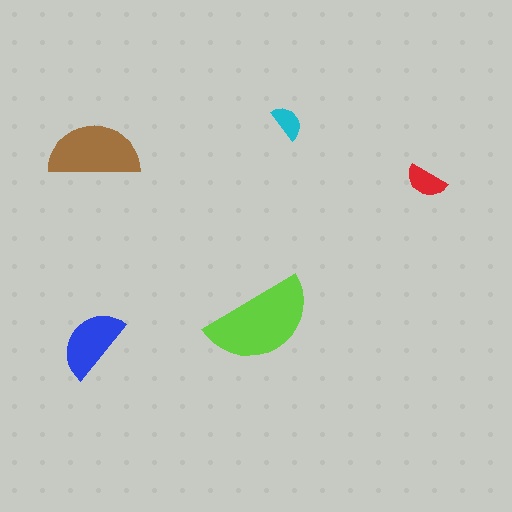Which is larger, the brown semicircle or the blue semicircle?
The brown one.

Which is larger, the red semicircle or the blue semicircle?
The blue one.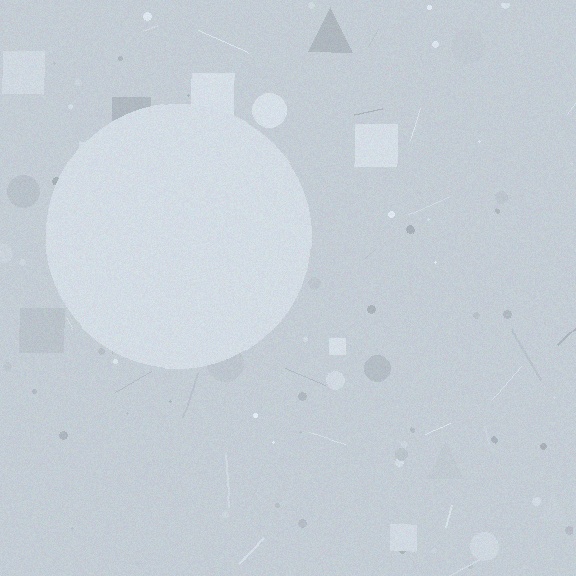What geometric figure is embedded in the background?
A circle is embedded in the background.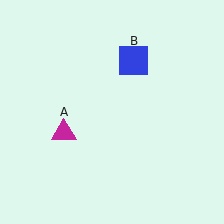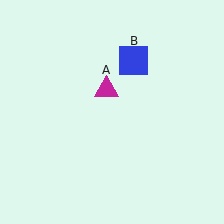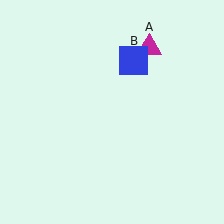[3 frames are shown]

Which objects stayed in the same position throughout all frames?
Blue square (object B) remained stationary.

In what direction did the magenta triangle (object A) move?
The magenta triangle (object A) moved up and to the right.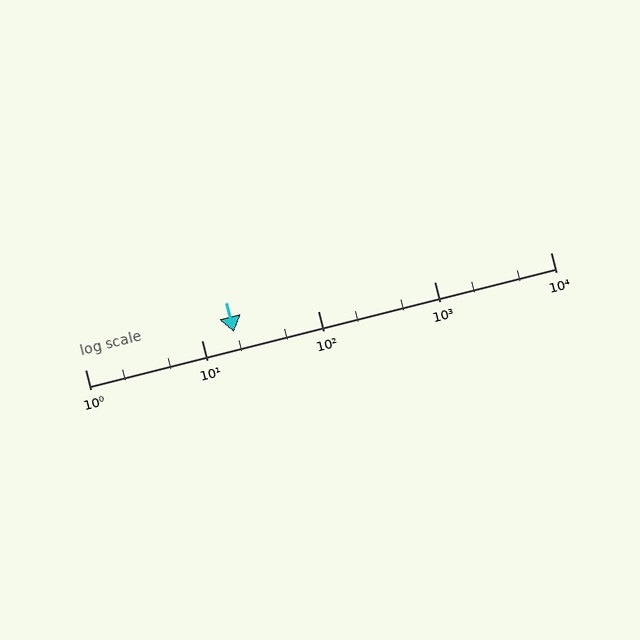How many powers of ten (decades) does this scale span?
The scale spans 4 decades, from 1 to 10000.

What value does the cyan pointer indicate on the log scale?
The pointer indicates approximately 19.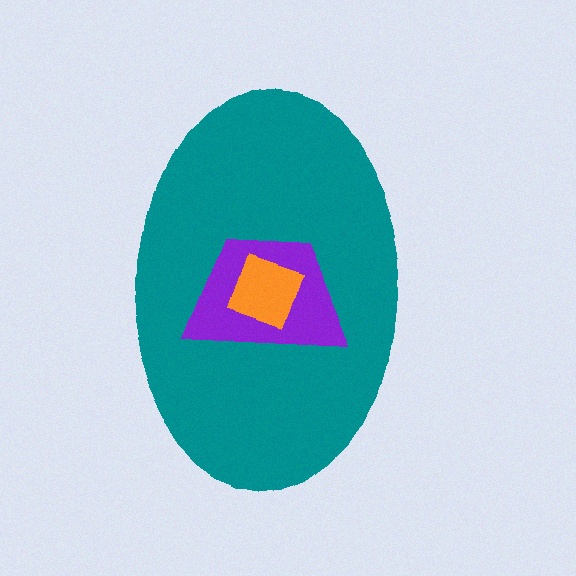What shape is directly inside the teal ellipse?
The purple trapezoid.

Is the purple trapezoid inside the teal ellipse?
Yes.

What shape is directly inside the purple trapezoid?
The orange diamond.